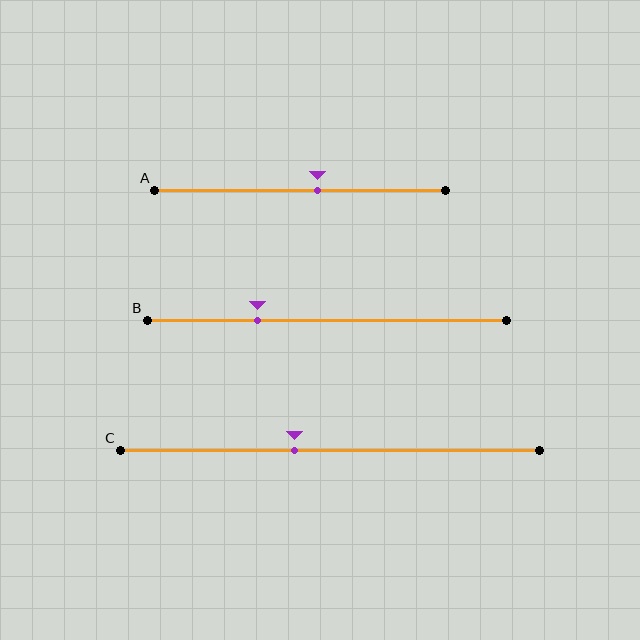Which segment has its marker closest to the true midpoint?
Segment A has its marker closest to the true midpoint.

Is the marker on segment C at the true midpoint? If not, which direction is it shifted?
No, the marker on segment C is shifted to the left by about 9% of the segment length.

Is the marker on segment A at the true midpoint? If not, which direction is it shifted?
No, the marker on segment A is shifted to the right by about 6% of the segment length.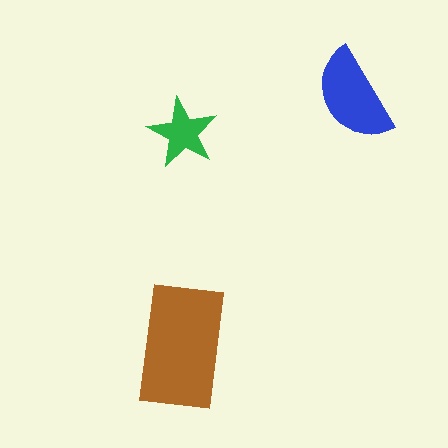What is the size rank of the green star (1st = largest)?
3rd.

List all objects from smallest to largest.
The green star, the blue semicircle, the brown rectangle.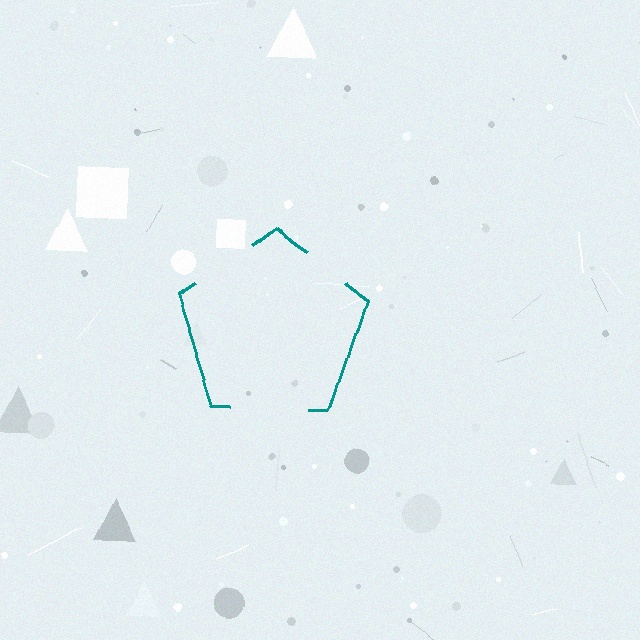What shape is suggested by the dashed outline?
The dashed outline suggests a pentagon.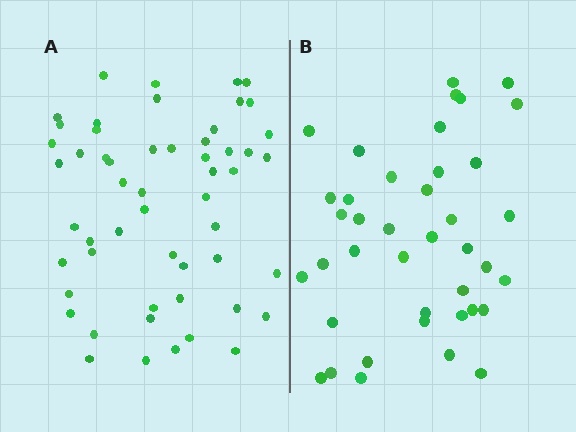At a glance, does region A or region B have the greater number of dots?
Region A (the left region) has more dots.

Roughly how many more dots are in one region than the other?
Region A has approximately 15 more dots than region B.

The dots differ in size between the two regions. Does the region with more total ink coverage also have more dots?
No. Region B has more total ink coverage because its dots are larger, but region A actually contains more individual dots. Total area can be misleading — the number of items is what matters here.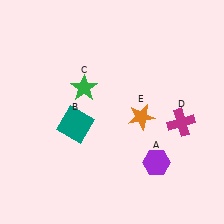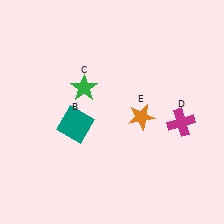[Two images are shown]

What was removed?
The purple hexagon (A) was removed in Image 2.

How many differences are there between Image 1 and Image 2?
There is 1 difference between the two images.